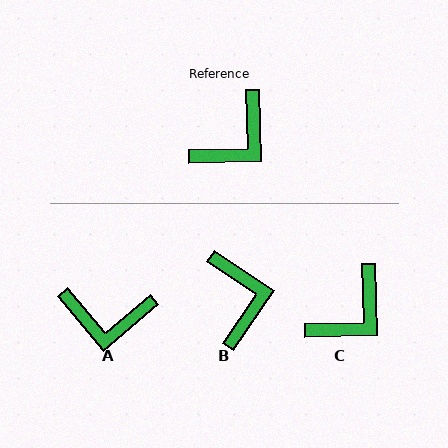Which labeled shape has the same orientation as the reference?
C.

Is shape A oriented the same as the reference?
No, it is off by about 51 degrees.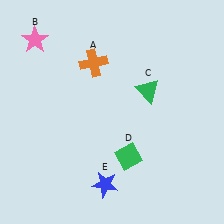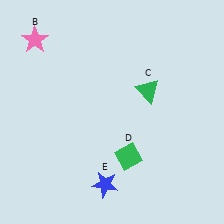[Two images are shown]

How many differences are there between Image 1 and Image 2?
There is 1 difference between the two images.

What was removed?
The orange cross (A) was removed in Image 2.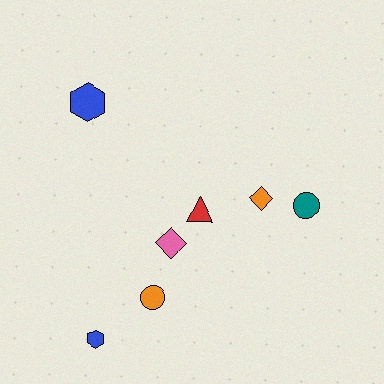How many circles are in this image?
There are 2 circles.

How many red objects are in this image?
There is 1 red object.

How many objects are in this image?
There are 7 objects.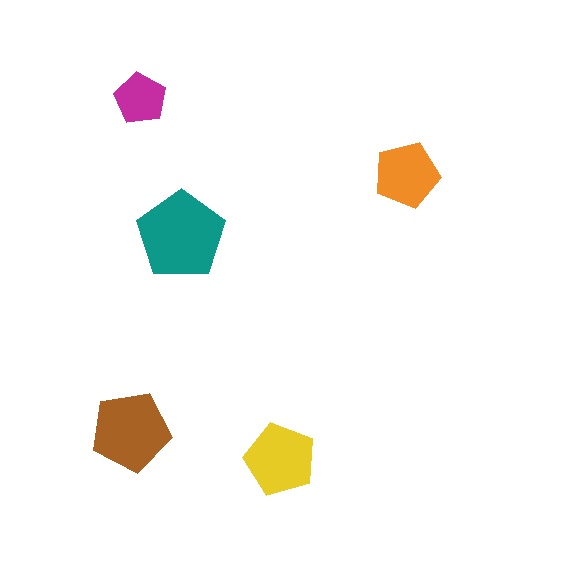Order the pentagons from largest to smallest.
the teal one, the brown one, the yellow one, the orange one, the magenta one.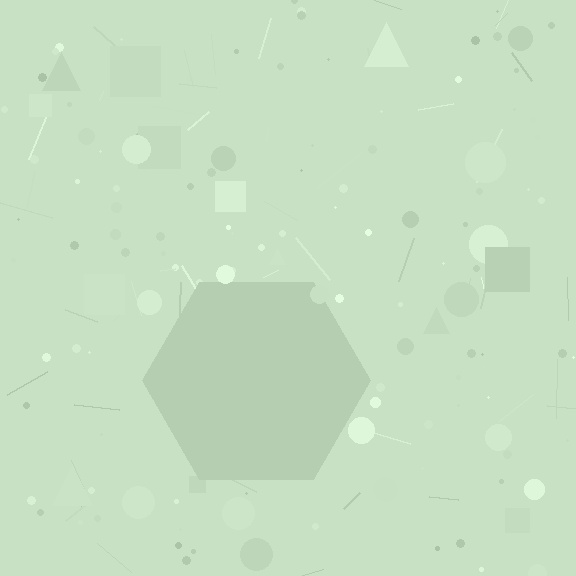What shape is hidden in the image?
A hexagon is hidden in the image.